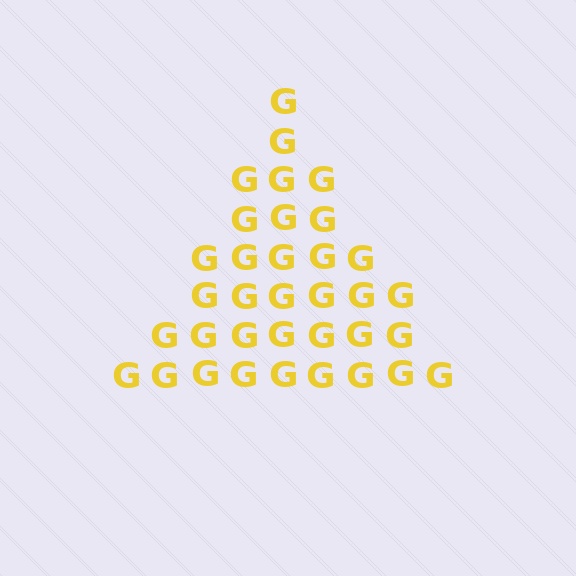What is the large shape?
The large shape is a triangle.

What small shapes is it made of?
It is made of small letter G's.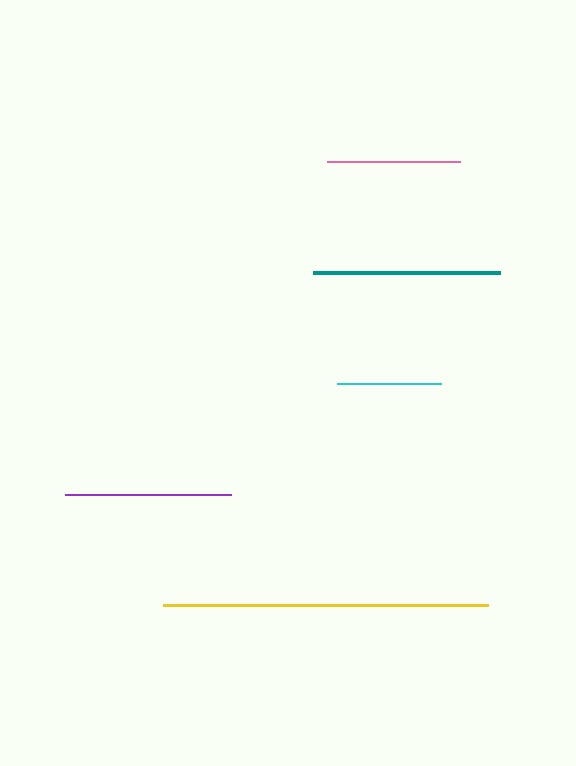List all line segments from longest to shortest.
From longest to shortest: yellow, teal, purple, pink, cyan.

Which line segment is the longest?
The yellow line is the longest at approximately 325 pixels.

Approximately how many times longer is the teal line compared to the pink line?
The teal line is approximately 1.4 times the length of the pink line.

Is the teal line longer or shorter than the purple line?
The teal line is longer than the purple line.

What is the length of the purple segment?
The purple segment is approximately 167 pixels long.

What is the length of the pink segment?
The pink segment is approximately 132 pixels long.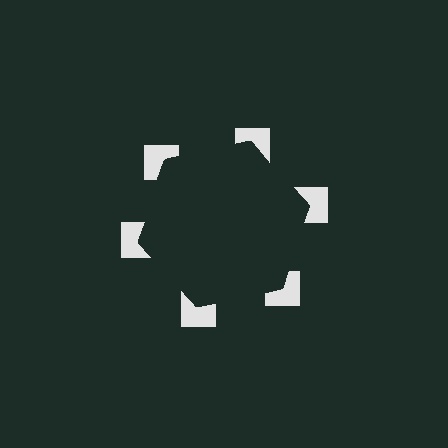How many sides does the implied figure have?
6 sides.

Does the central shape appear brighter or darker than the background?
It typically appears slightly darker than the background, even though no actual brightness change is drawn.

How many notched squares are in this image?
There are 6 — one at each vertex of the illusory hexagon.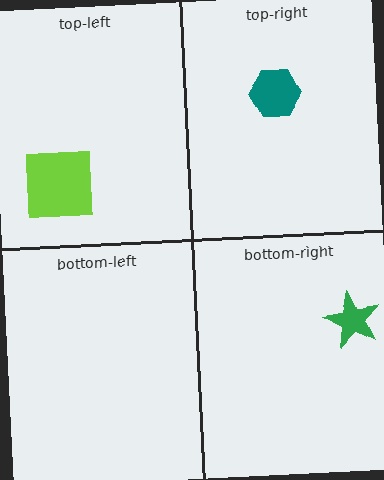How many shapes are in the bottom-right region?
1.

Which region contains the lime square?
The top-left region.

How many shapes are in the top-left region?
1.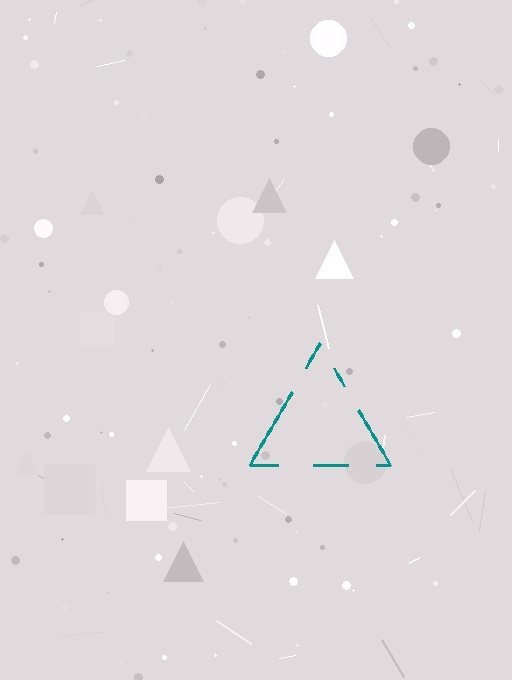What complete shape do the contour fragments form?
The contour fragments form a triangle.